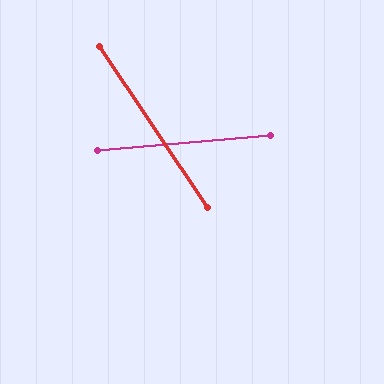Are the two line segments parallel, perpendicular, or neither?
Neither parallel nor perpendicular — they differ by about 61°.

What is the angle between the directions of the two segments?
Approximately 61 degrees.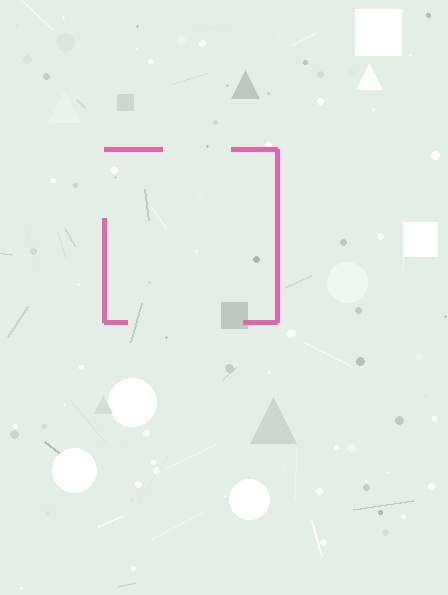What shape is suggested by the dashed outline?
The dashed outline suggests a square.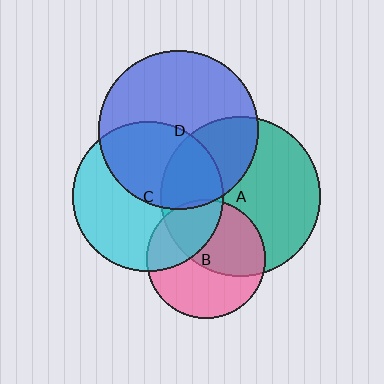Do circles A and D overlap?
Yes.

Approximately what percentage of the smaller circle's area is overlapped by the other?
Approximately 30%.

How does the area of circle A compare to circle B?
Approximately 1.8 times.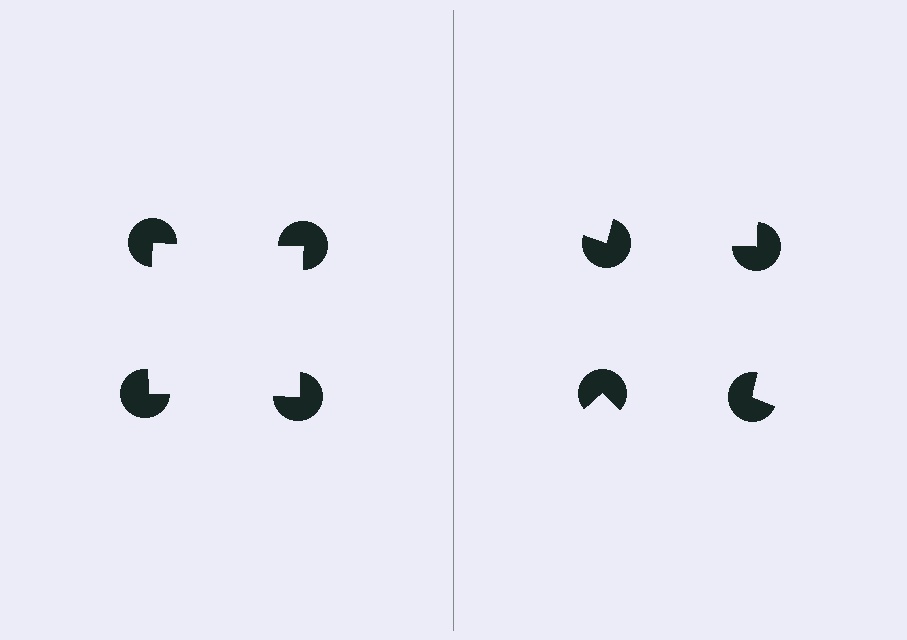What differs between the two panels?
The pac-man discs are positioned identically on both sides; only the wedge orientations differ. On the left they align to a square; on the right they are misaligned.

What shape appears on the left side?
An illusory square.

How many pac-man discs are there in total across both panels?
8 — 4 on each side.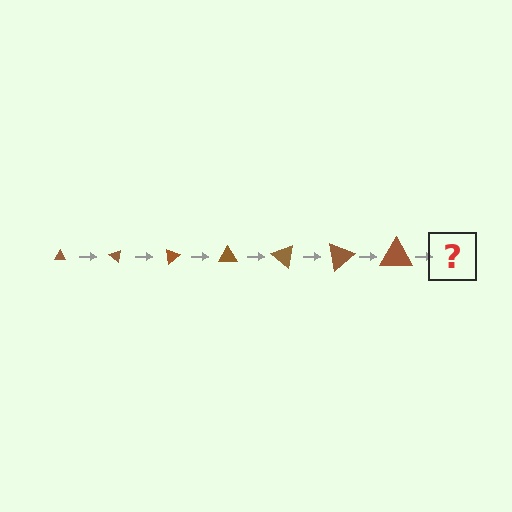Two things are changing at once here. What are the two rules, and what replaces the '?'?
The two rules are that the triangle grows larger each step and it rotates 40 degrees each step. The '?' should be a triangle, larger than the previous one and rotated 280 degrees from the start.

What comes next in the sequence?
The next element should be a triangle, larger than the previous one and rotated 280 degrees from the start.